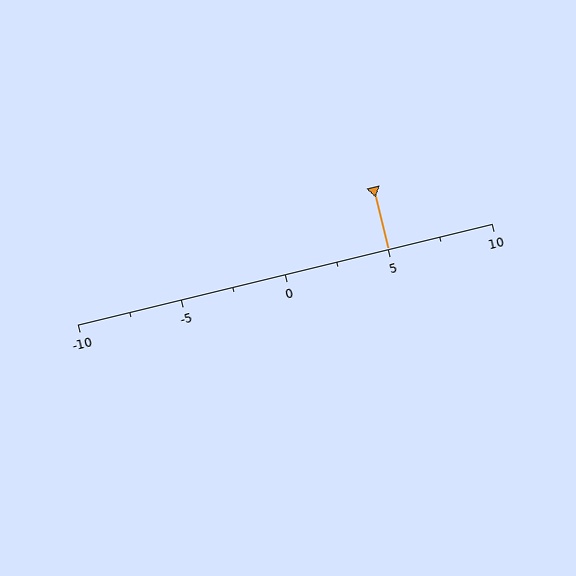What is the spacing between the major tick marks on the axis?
The major ticks are spaced 5 apart.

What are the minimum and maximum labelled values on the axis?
The axis runs from -10 to 10.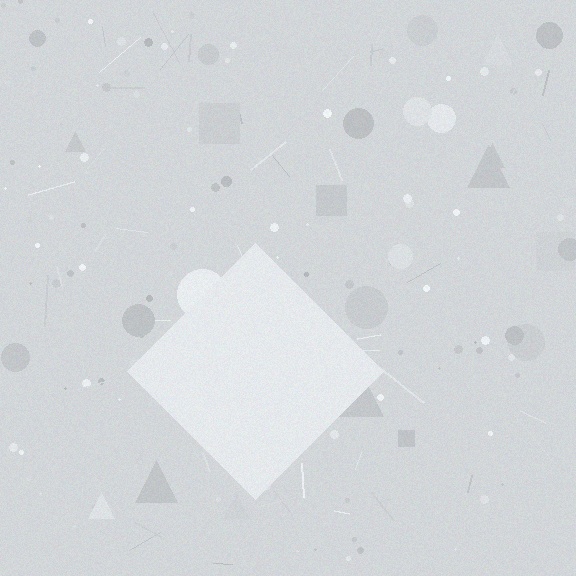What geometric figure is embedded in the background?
A diamond is embedded in the background.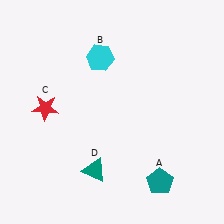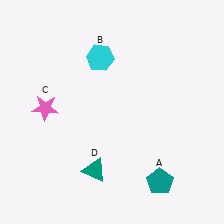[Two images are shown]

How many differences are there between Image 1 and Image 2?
There is 1 difference between the two images.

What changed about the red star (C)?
In Image 1, C is red. In Image 2, it changed to pink.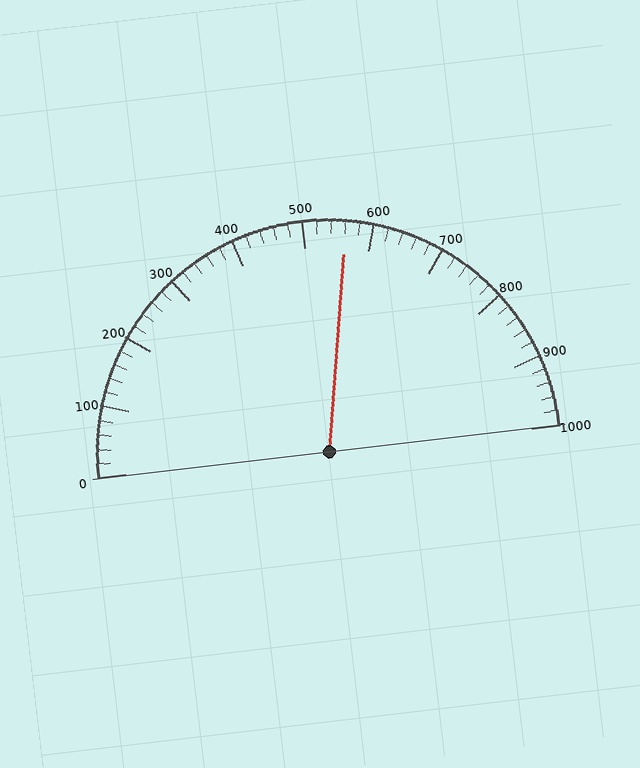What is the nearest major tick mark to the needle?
The nearest major tick mark is 600.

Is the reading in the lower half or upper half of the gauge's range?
The reading is in the upper half of the range (0 to 1000).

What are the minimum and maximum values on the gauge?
The gauge ranges from 0 to 1000.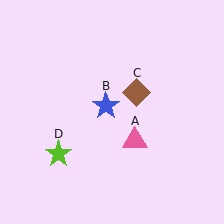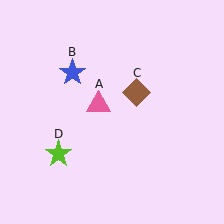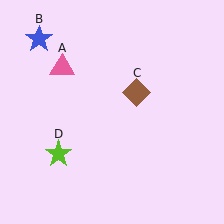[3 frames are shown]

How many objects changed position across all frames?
2 objects changed position: pink triangle (object A), blue star (object B).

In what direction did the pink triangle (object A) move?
The pink triangle (object A) moved up and to the left.